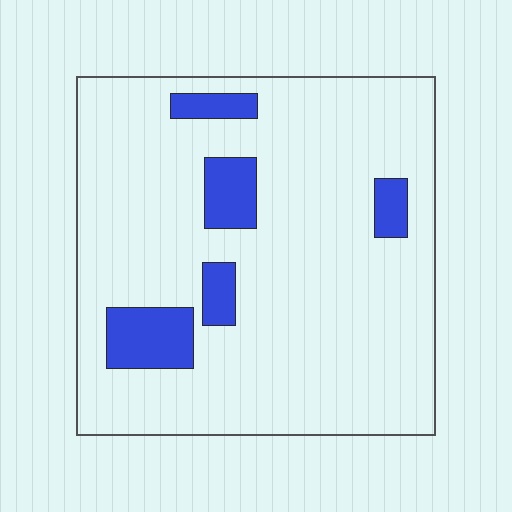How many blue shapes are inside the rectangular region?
5.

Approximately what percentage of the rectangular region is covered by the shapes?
Approximately 10%.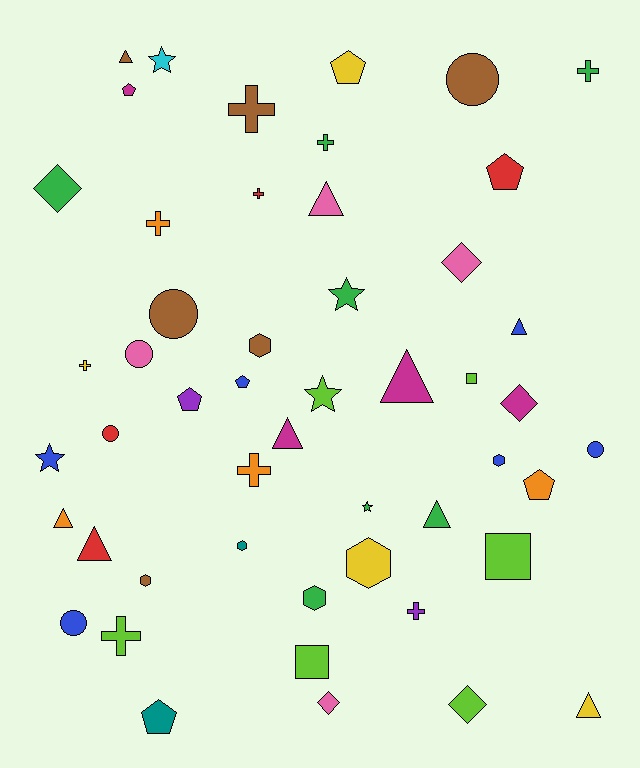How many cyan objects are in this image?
There is 1 cyan object.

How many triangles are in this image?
There are 9 triangles.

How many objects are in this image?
There are 50 objects.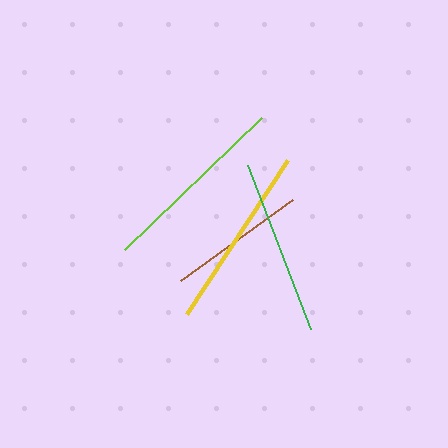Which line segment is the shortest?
The brown line is the shortest at approximately 138 pixels.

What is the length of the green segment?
The green segment is approximately 176 pixels long.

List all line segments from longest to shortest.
From longest to shortest: lime, yellow, green, brown.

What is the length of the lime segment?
The lime segment is approximately 190 pixels long.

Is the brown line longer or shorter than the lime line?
The lime line is longer than the brown line.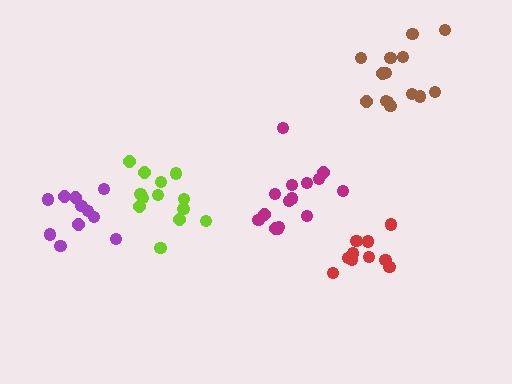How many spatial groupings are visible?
There are 5 spatial groupings.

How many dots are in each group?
Group 1: 10 dots, Group 2: 11 dots, Group 3: 14 dots, Group 4: 13 dots, Group 5: 15 dots (63 total).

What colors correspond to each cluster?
The clusters are colored: red, purple, brown, lime, magenta.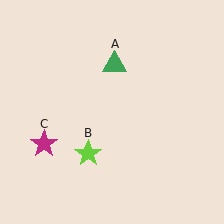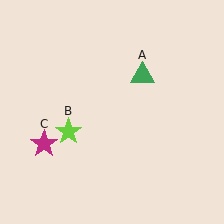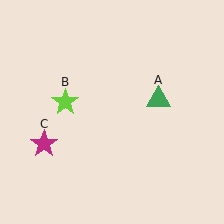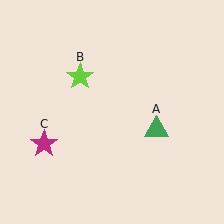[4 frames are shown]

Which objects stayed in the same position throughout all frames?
Magenta star (object C) remained stationary.